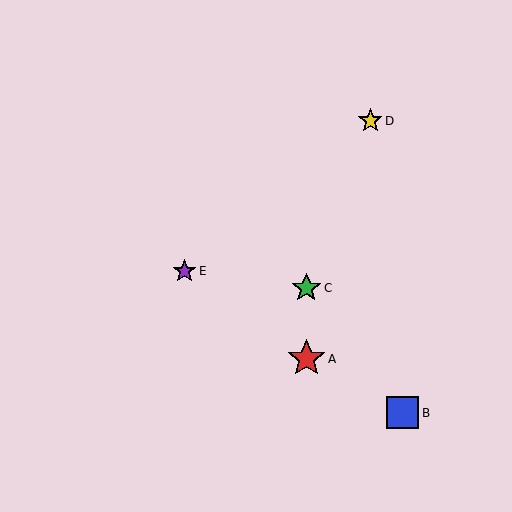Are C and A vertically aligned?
Yes, both are at x≈306.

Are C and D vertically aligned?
No, C is at x≈306 and D is at x≈370.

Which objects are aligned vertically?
Objects A, C are aligned vertically.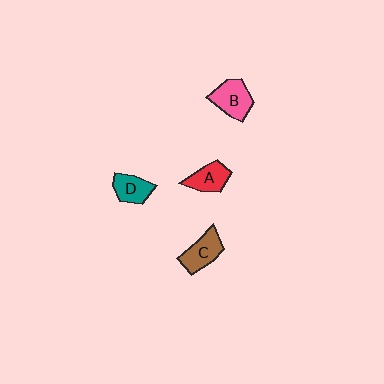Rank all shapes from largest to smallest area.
From largest to smallest: B (pink), C (brown), A (red), D (teal).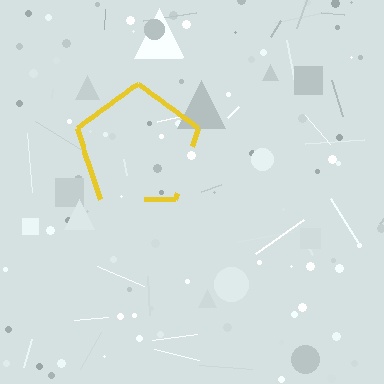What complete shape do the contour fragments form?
The contour fragments form a pentagon.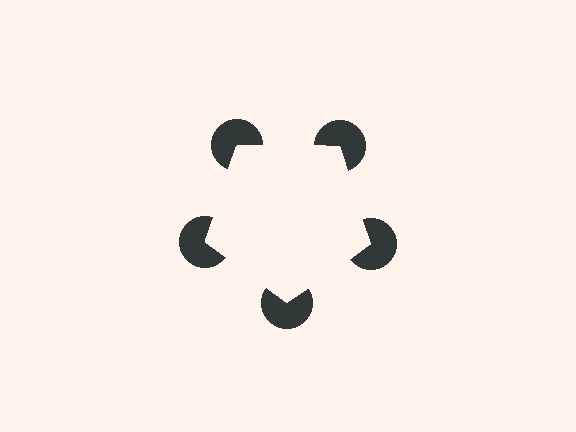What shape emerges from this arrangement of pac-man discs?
An illusory pentagon — its edges are inferred from the aligned wedge cuts in the pac-man discs, not physically drawn.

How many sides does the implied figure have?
5 sides.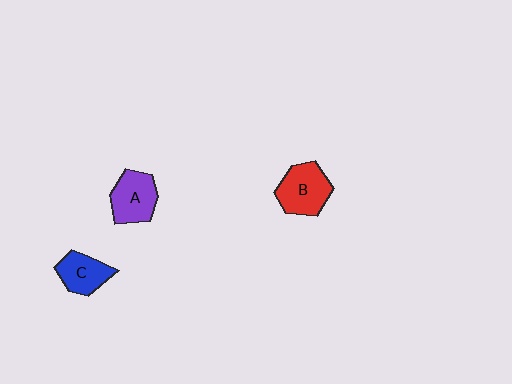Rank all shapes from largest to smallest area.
From largest to smallest: B (red), A (purple), C (blue).